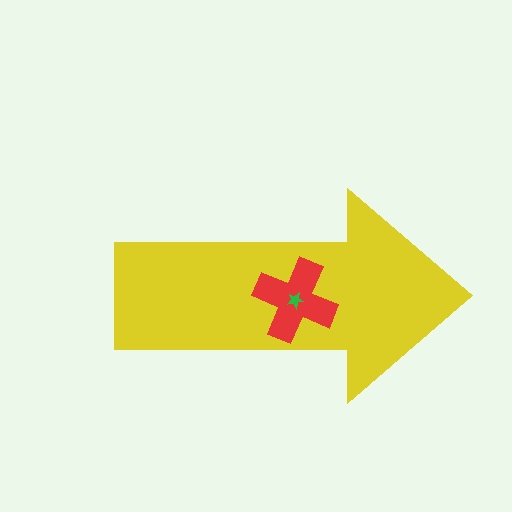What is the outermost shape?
The yellow arrow.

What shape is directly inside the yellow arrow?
The red cross.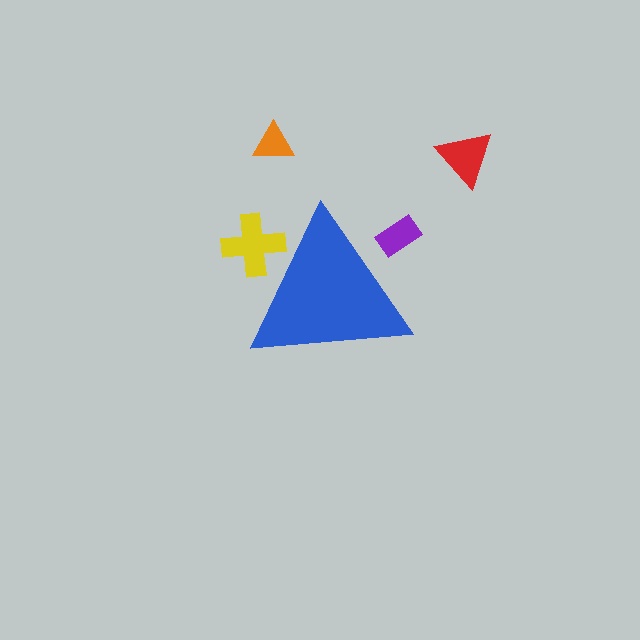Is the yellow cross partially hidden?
Yes, the yellow cross is partially hidden behind the blue triangle.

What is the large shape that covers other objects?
A blue triangle.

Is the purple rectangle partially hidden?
Yes, the purple rectangle is partially hidden behind the blue triangle.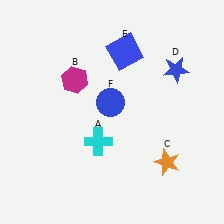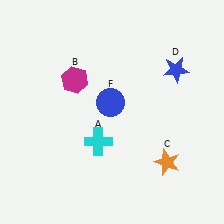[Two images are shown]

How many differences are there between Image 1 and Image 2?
There is 1 difference between the two images.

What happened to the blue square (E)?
The blue square (E) was removed in Image 2. It was in the top-right area of Image 1.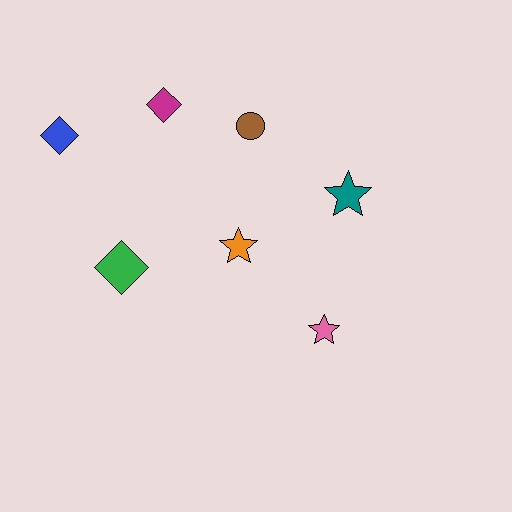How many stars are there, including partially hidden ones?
There are 3 stars.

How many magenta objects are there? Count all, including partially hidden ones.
There is 1 magenta object.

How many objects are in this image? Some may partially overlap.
There are 7 objects.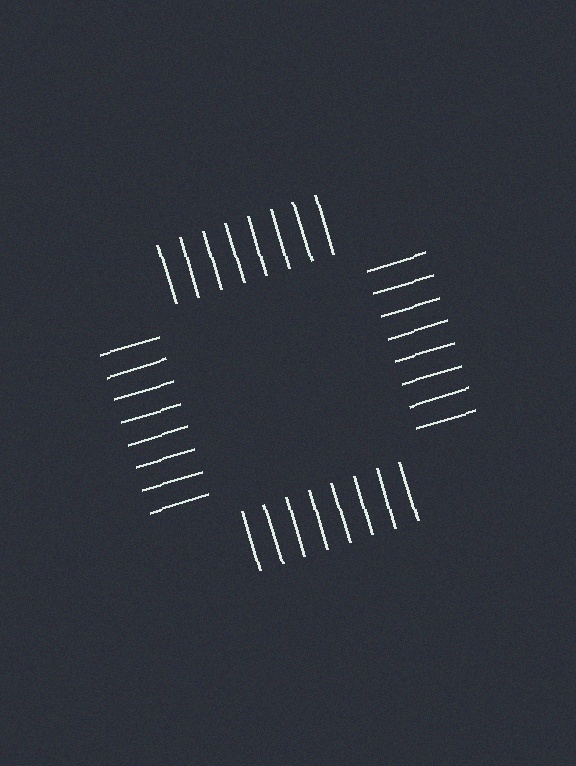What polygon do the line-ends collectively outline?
An illusory square — the line segments terminate on its edges but no continuous stroke is drawn.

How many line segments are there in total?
32 — 8 along each of the 4 edges.